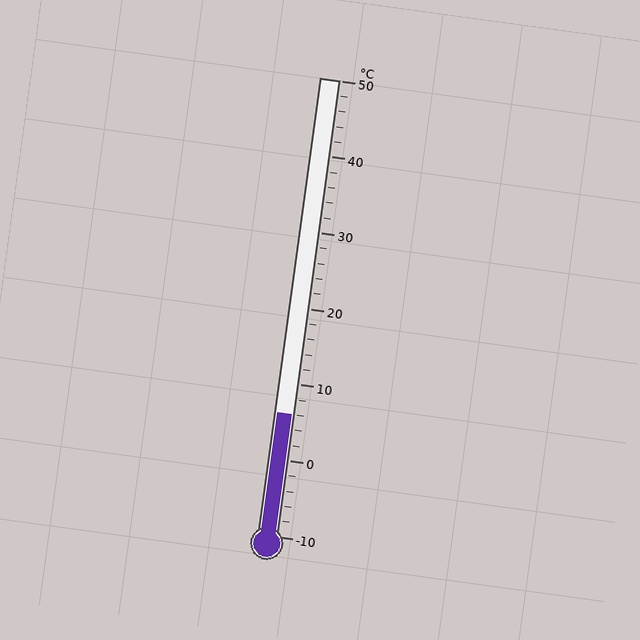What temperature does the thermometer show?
The thermometer shows approximately 6°C.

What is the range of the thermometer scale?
The thermometer scale ranges from -10°C to 50°C.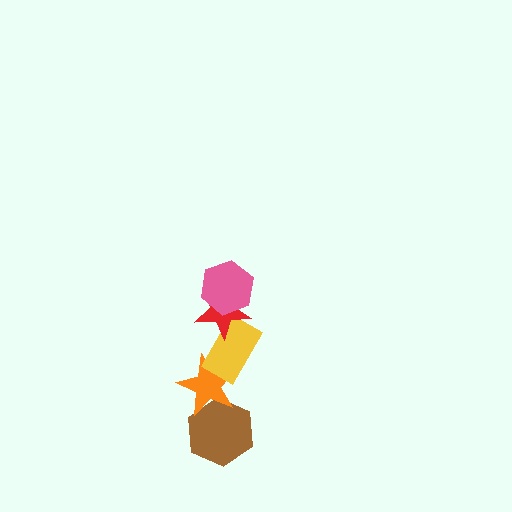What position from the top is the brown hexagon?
The brown hexagon is 5th from the top.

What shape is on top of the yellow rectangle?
The red star is on top of the yellow rectangle.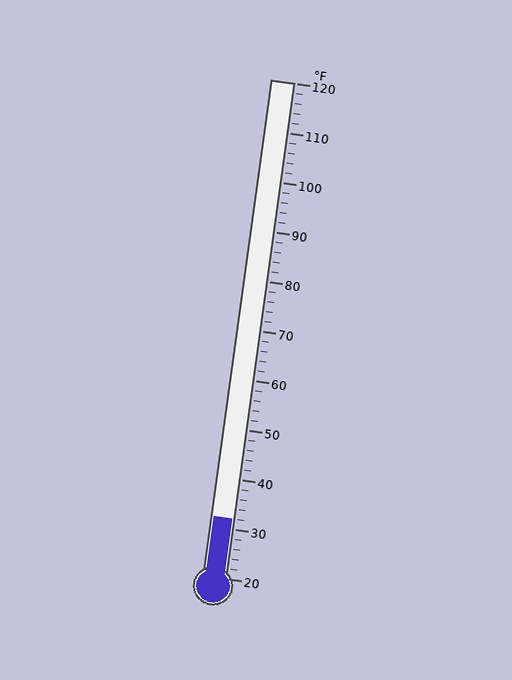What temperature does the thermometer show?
The thermometer shows approximately 32°F.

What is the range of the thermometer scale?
The thermometer scale ranges from 20°F to 120°F.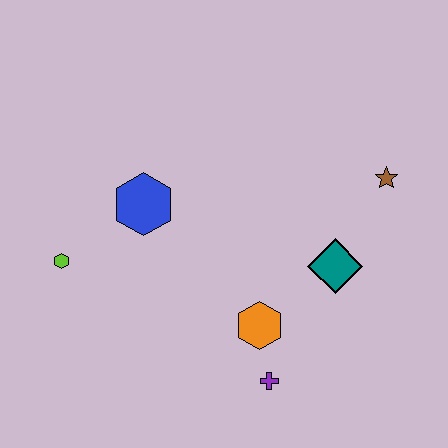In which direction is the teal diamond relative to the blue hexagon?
The teal diamond is to the right of the blue hexagon.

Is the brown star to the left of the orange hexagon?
No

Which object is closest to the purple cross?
The orange hexagon is closest to the purple cross.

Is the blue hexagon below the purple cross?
No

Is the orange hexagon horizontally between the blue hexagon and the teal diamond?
Yes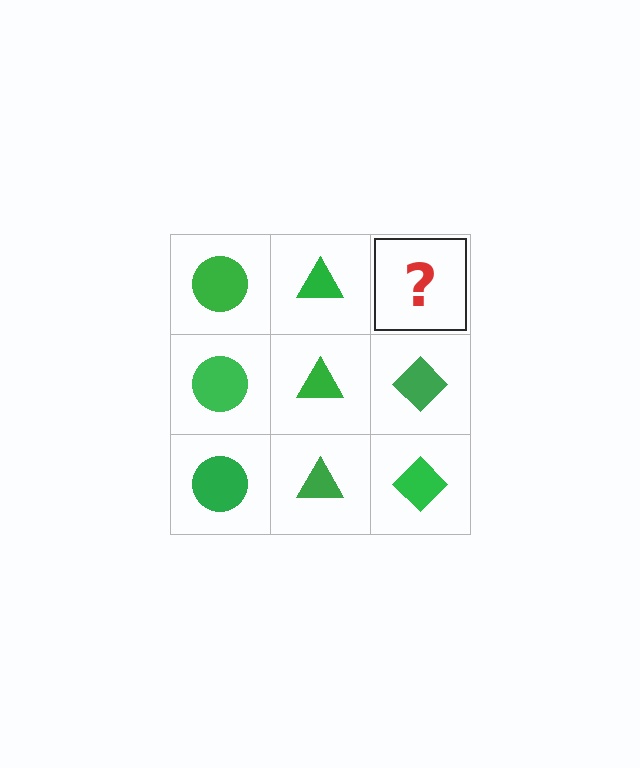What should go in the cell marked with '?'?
The missing cell should contain a green diamond.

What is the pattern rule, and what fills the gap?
The rule is that each column has a consistent shape. The gap should be filled with a green diamond.